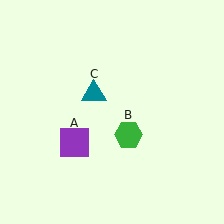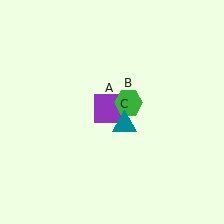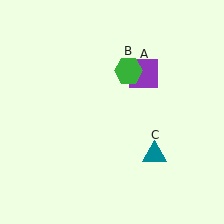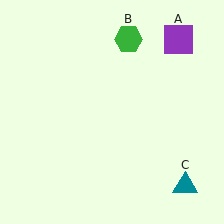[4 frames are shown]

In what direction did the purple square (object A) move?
The purple square (object A) moved up and to the right.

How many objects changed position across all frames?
3 objects changed position: purple square (object A), green hexagon (object B), teal triangle (object C).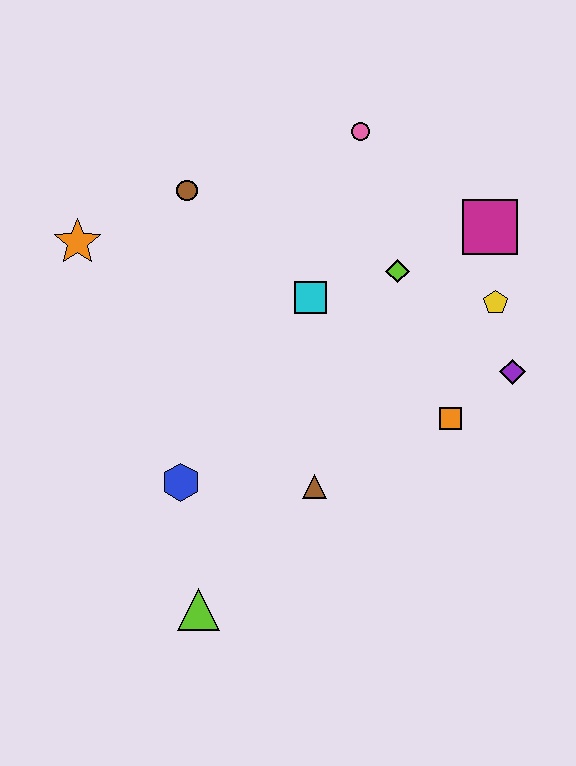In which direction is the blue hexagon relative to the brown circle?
The blue hexagon is below the brown circle.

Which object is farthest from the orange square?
The orange star is farthest from the orange square.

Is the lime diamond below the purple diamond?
No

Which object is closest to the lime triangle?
The blue hexagon is closest to the lime triangle.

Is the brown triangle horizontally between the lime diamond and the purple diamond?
No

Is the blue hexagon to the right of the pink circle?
No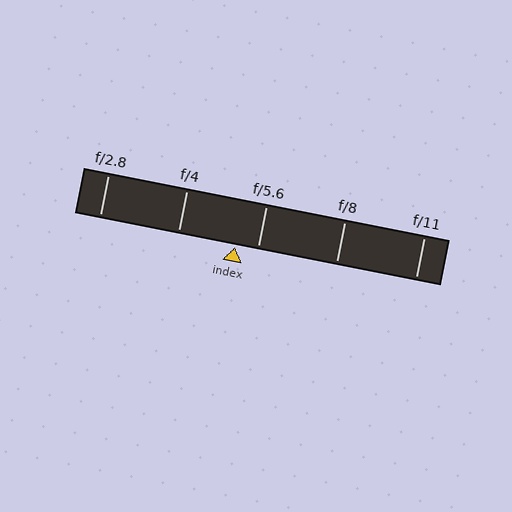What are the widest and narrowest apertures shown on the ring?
The widest aperture shown is f/2.8 and the narrowest is f/11.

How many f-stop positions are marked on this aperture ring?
There are 5 f-stop positions marked.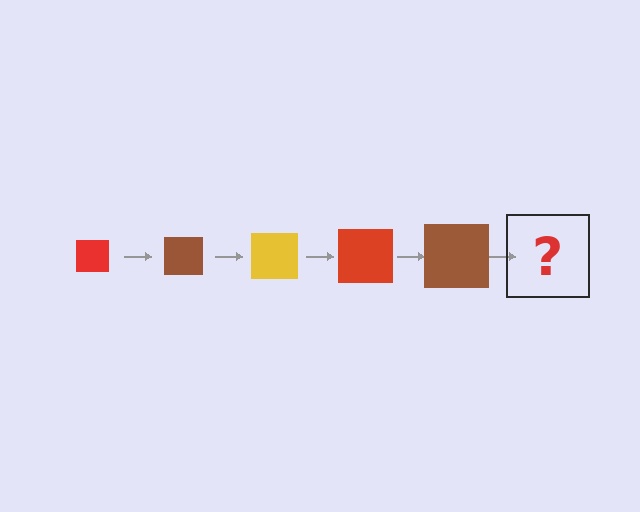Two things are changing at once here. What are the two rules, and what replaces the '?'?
The two rules are that the square grows larger each step and the color cycles through red, brown, and yellow. The '?' should be a yellow square, larger than the previous one.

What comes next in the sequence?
The next element should be a yellow square, larger than the previous one.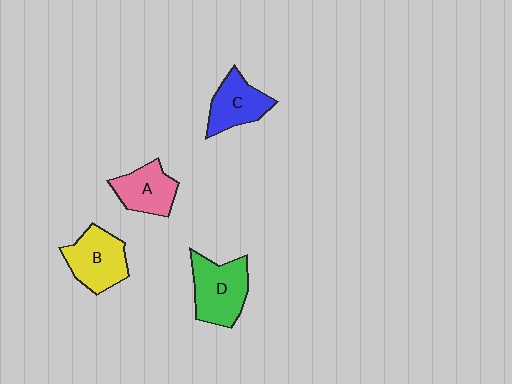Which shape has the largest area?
Shape D (green).